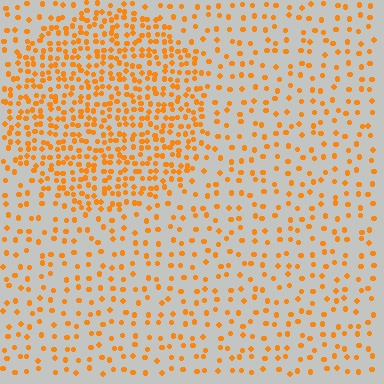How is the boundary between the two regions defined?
The boundary is defined by a change in element density (approximately 2.4x ratio). All elements are the same color, size, and shape.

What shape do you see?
I see a circle.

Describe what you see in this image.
The image contains small orange elements arranged at two different densities. A circle-shaped region is visible where the elements are more densely packed than the surrounding area.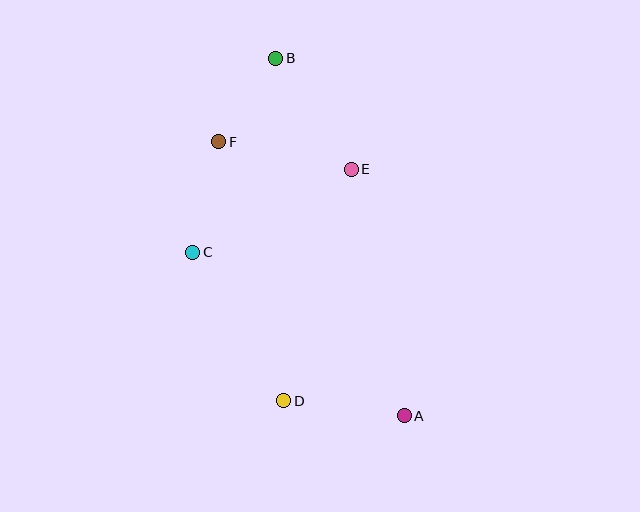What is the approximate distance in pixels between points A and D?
The distance between A and D is approximately 121 pixels.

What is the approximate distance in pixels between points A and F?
The distance between A and F is approximately 331 pixels.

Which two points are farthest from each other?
Points A and B are farthest from each other.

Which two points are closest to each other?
Points B and F are closest to each other.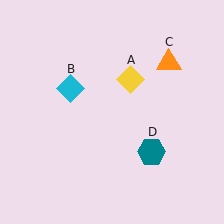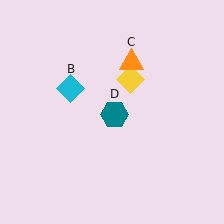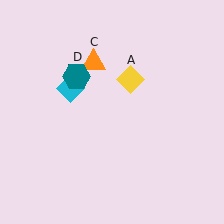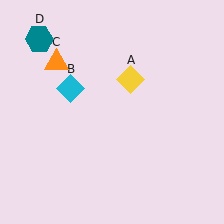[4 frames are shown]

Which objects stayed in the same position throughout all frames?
Yellow diamond (object A) and cyan diamond (object B) remained stationary.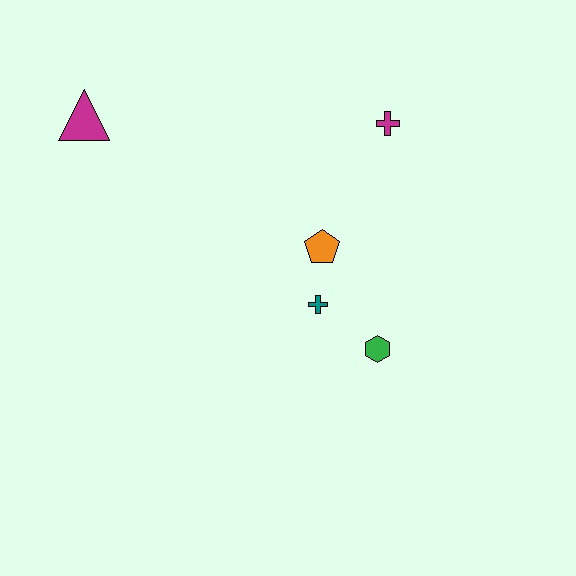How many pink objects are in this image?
There are no pink objects.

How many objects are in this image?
There are 5 objects.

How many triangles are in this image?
There is 1 triangle.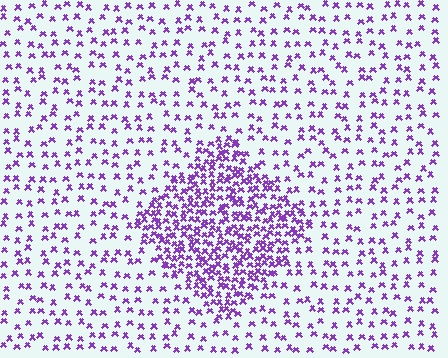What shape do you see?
I see a diamond.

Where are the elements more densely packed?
The elements are more densely packed inside the diamond boundary.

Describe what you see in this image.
The image contains small purple elements arranged at two different densities. A diamond-shaped region is visible where the elements are more densely packed than the surrounding area.